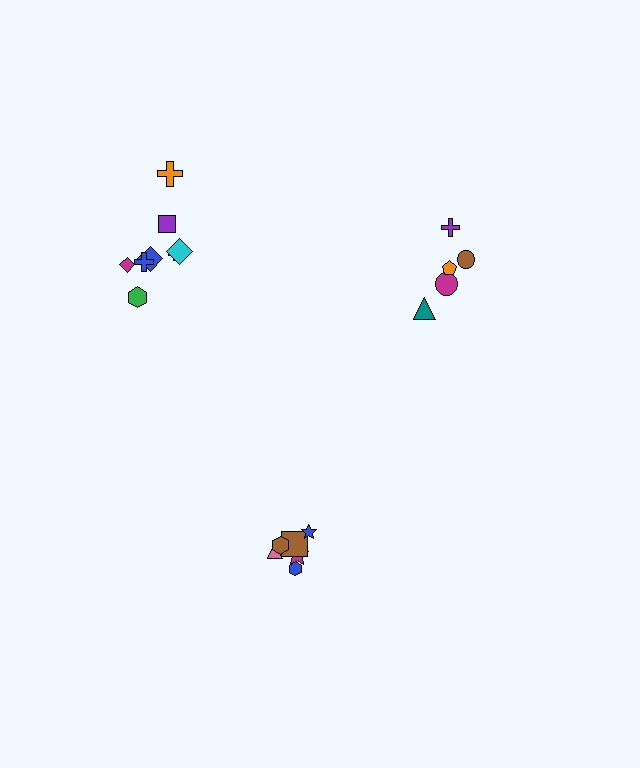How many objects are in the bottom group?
There are 6 objects.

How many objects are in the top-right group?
There are 5 objects.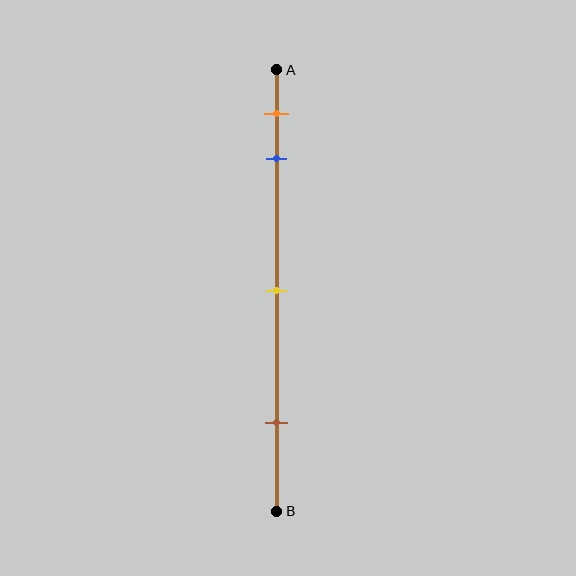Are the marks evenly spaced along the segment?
No, the marks are not evenly spaced.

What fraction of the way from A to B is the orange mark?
The orange mark is approximately 10% (0.1) of the way from A to B.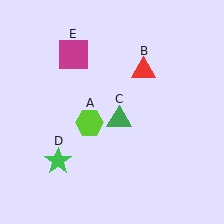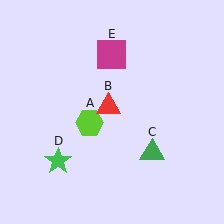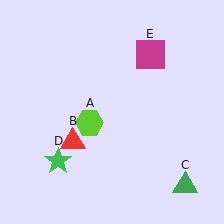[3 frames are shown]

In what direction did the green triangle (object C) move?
The green triangle (object C) moved down and to the right.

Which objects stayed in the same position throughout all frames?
Lime hexagon (object A) and green star (object D) remained stationary.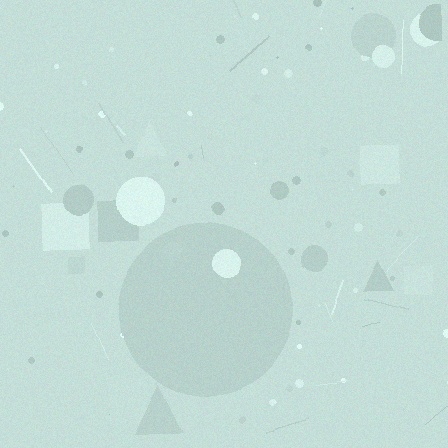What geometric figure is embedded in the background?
A circle is embedded in the background.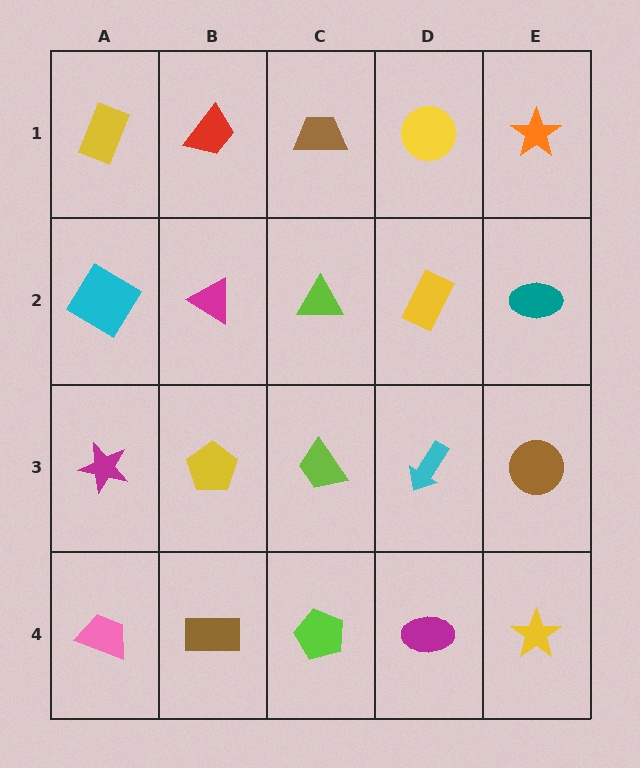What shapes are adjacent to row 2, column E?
An orange star (row 1, column E), a brown circle (row 3, column E), a yellow rectangle (row 2, column D).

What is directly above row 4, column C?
A lime trapezoid.